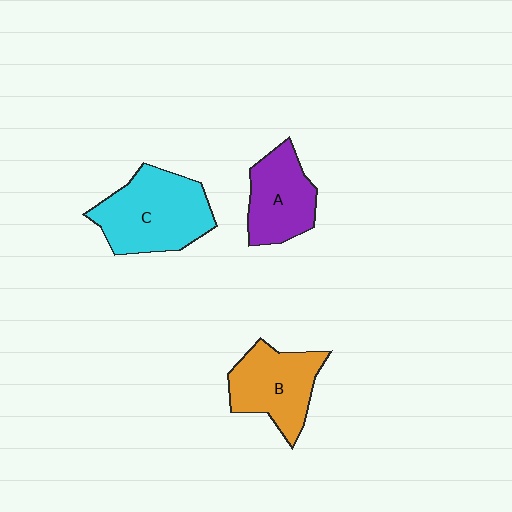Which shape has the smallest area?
Shape A (purple).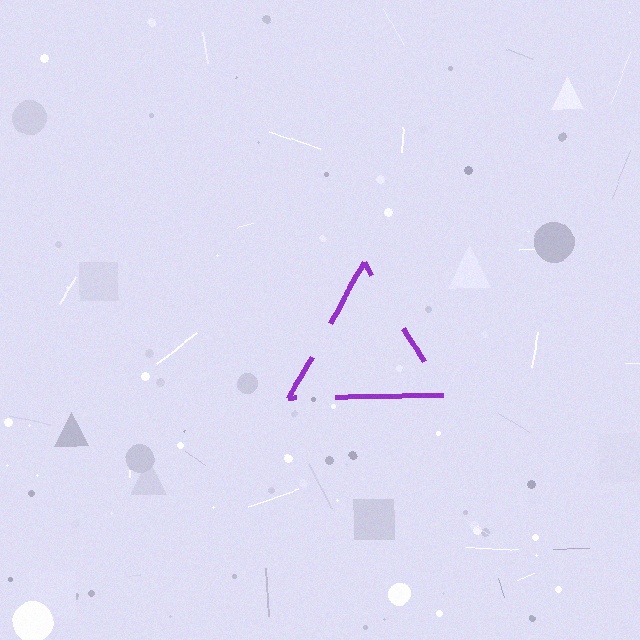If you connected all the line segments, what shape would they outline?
They would outline a triangle.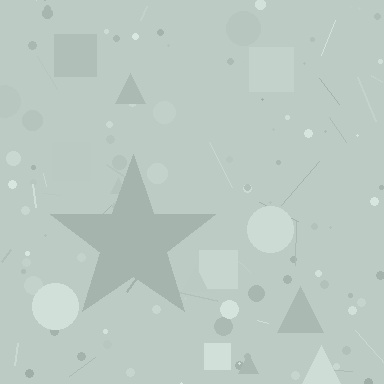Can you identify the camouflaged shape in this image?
The camouflaged shape is a star.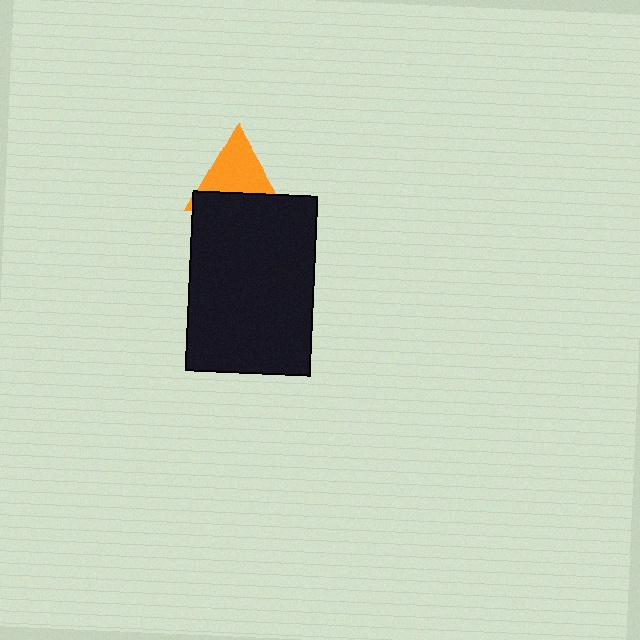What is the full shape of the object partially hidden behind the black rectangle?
The partially hidden object is an orange triangle.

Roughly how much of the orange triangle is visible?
About half of it is visible (roughly 59%).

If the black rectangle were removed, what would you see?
You would see the complete orange triangle.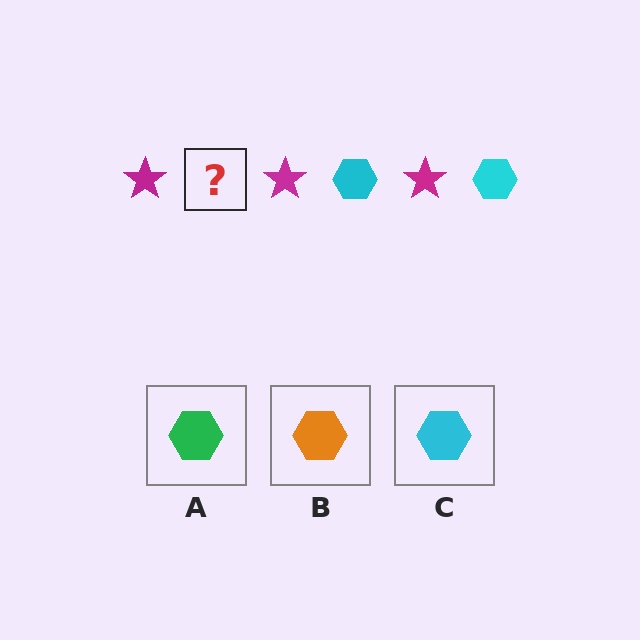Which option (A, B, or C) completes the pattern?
C.